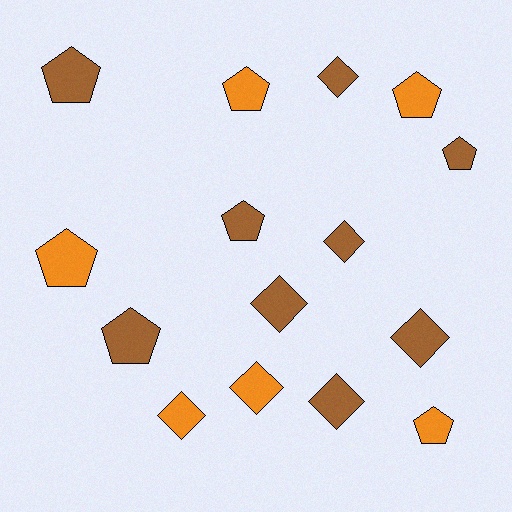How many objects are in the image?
There are 15 objects.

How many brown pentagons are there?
There are 4 brown pentagons.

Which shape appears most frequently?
Pentagon, with 8 objects.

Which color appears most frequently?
Brown, with 9 objects.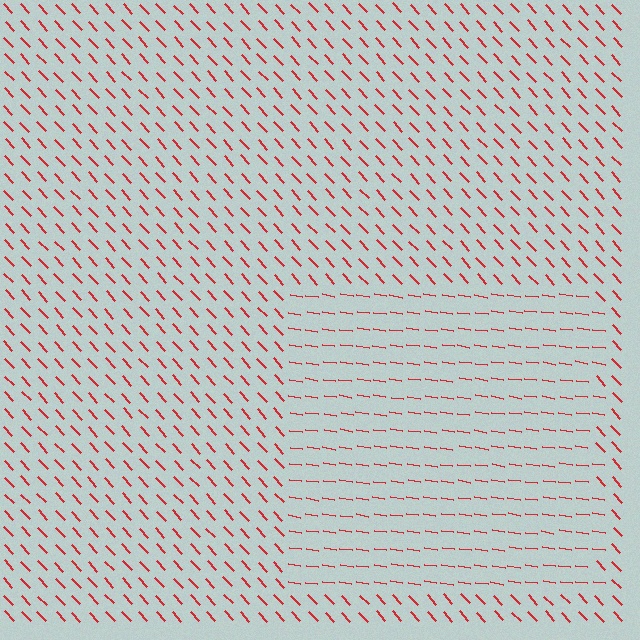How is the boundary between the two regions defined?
The boundary is defined purely by a change in line orientation (approximately 39 degrees difference). All lines are the same color and thickness.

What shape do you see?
I see a rectangle.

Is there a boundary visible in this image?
Yes, there is a texture boundary formed by a change in line orientation.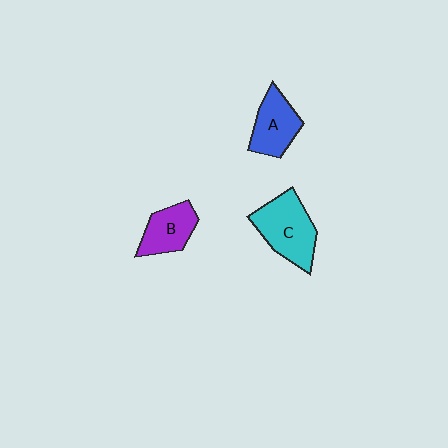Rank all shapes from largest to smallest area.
From largest to smallest: C (cyan), A (blue), B (purple).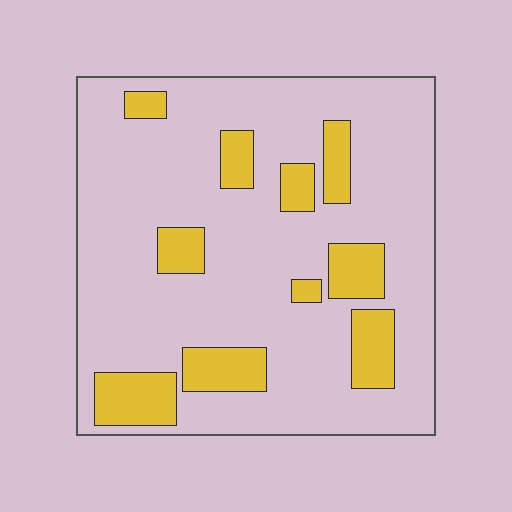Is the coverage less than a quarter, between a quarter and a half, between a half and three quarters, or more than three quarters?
Less than a quarter.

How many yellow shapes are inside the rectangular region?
10.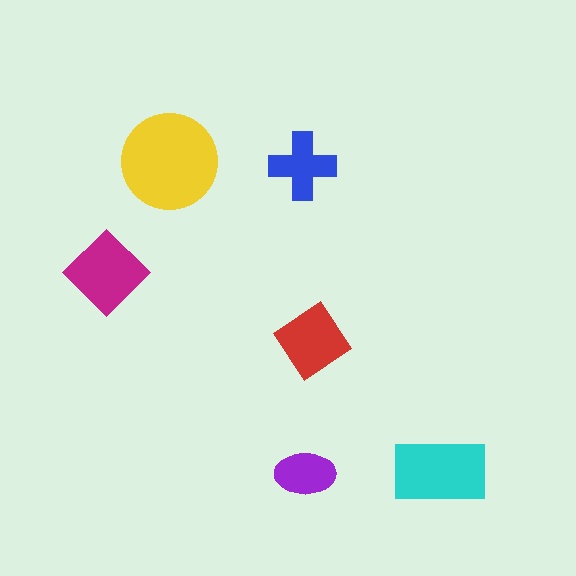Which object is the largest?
The yellow circle.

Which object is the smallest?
The purple ellipse.